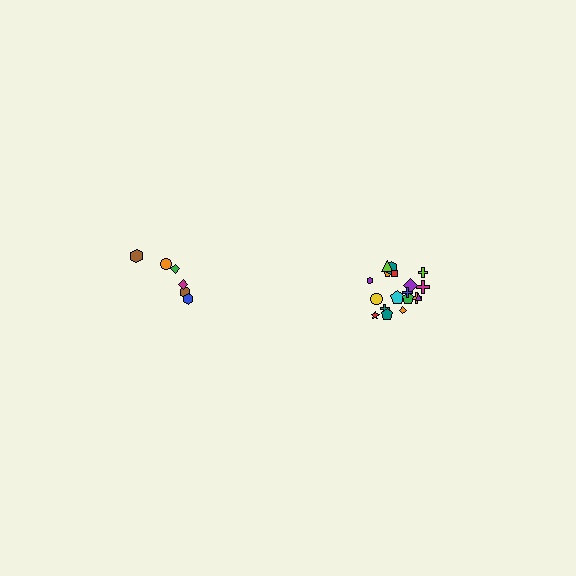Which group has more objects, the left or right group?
The right group.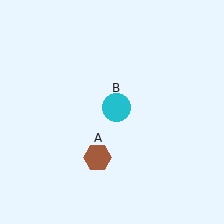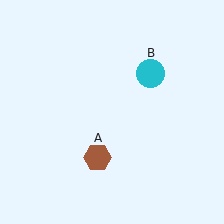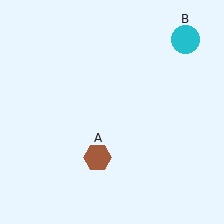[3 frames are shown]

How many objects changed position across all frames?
1 object changed position: cyan circle (object B).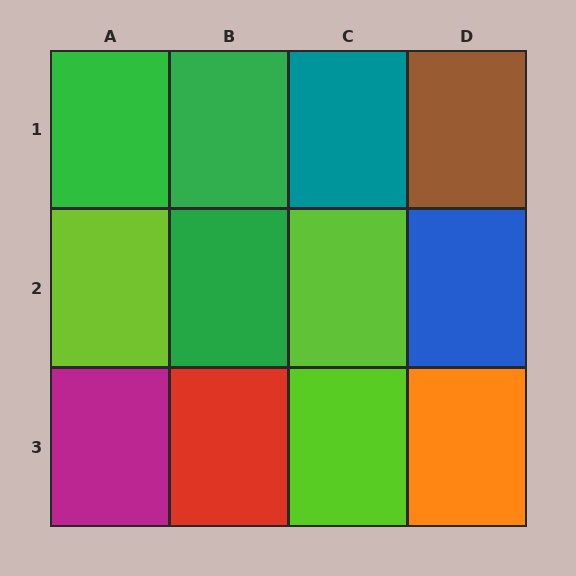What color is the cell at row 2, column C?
Lime.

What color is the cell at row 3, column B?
Red.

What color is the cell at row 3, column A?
Magenta.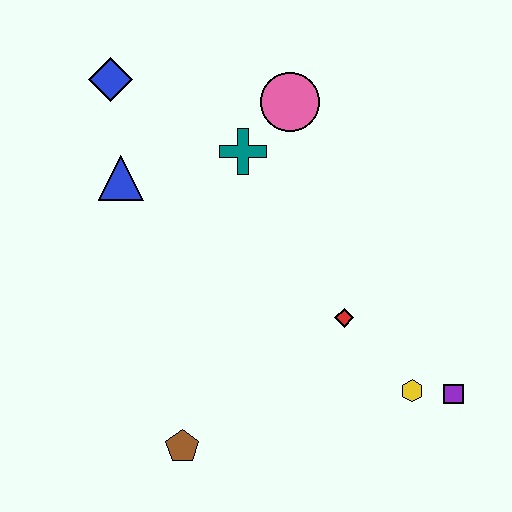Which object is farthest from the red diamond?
The blue diamond is farthest from the red diamond.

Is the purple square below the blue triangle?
Yes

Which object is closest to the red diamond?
The yellow hexagon is closest to the red diamond.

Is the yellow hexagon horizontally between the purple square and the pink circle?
Yes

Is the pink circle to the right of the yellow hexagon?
No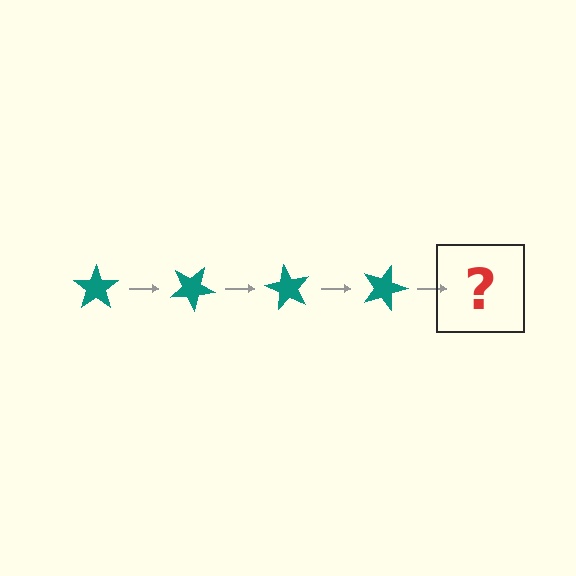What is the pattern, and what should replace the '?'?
The pattern is that the star rotates 30 degrees each step. The '?' should be a teal star rotated 120 degrees.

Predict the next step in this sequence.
The next step is a teal star rotated 120 degrees.